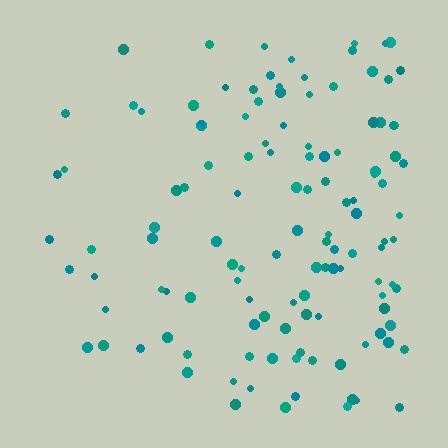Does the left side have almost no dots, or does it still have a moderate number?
Still a moderate number, just noticeably fewer than the right.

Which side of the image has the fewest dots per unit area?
The left.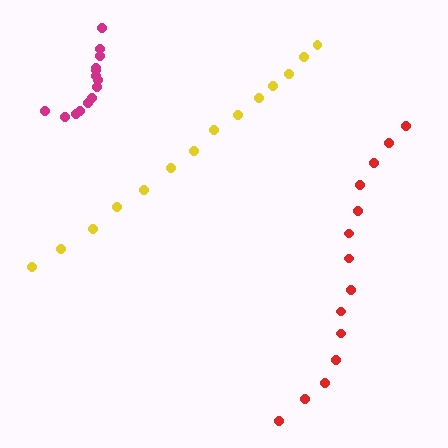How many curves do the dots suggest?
There are 3 distinct paths.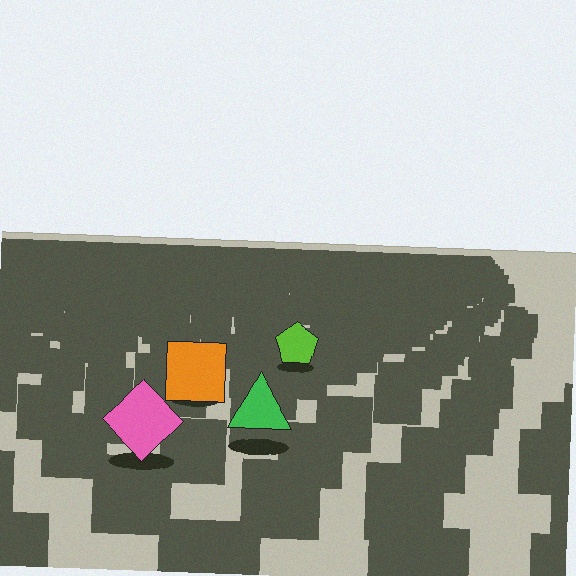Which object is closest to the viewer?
The pink diamond is closest. The texture marks near it are larger and more spread out.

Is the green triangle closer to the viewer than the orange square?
Yes. The green triangle is closer — you can tell from the texture gradient: the ground texture is coarser near it.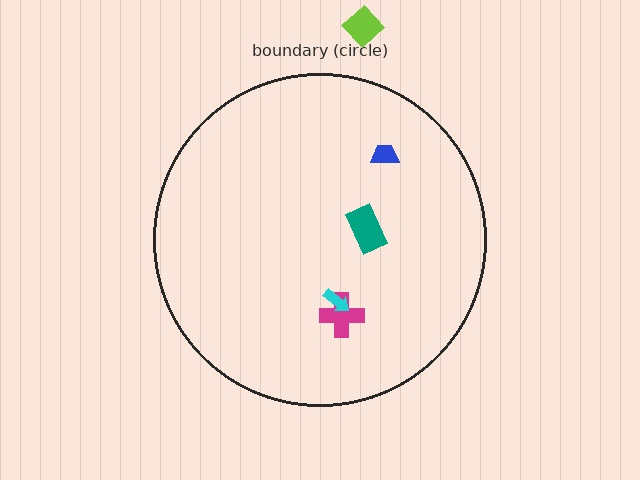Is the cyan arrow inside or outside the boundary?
Inside.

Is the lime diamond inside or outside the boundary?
Outside.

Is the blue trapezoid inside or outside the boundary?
Inside.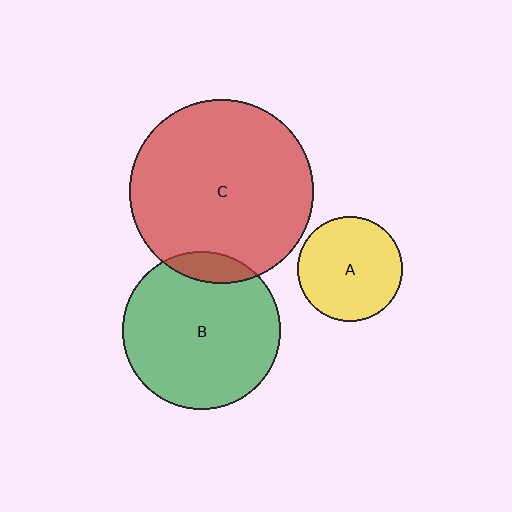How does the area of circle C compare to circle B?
Approximately 1.4 times.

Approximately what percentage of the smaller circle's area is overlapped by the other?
Approximately 10%.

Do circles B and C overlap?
Yes.